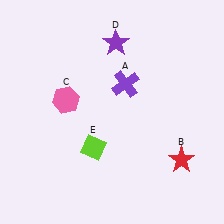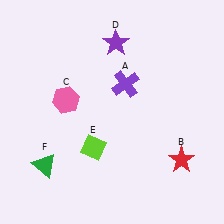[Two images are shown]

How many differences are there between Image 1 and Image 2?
There is 1 difference between the two images.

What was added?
A green triangle (F) was added in Image 2.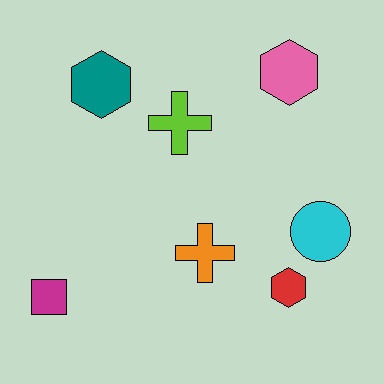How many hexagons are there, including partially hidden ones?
There are 3 hexagons.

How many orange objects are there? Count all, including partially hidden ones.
There is 1 orange object.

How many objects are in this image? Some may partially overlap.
There are 7 objects.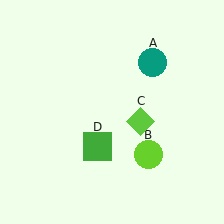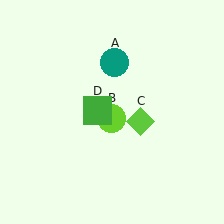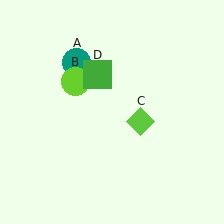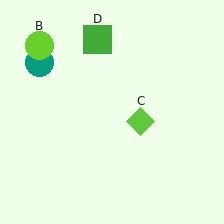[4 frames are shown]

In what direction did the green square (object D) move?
The green square (object D) moved up.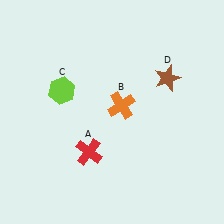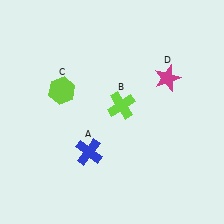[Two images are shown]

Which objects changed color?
A changed from red to blue. B changed from orange to lime. D changed from brown to magenta.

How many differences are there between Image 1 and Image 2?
There are 3 differences between the two images.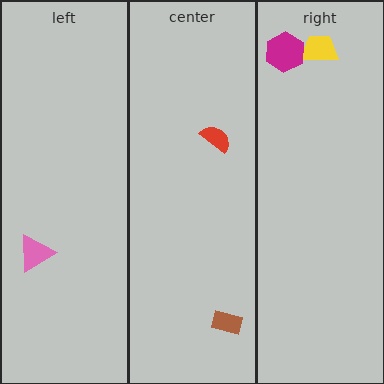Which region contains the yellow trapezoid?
The right region.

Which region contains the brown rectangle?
The center region.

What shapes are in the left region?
The pink triangle.